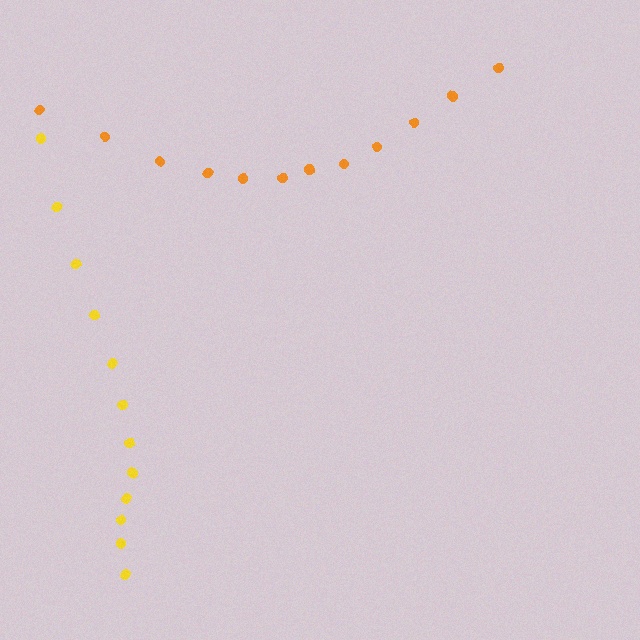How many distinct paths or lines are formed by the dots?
There are 2 distinct paths.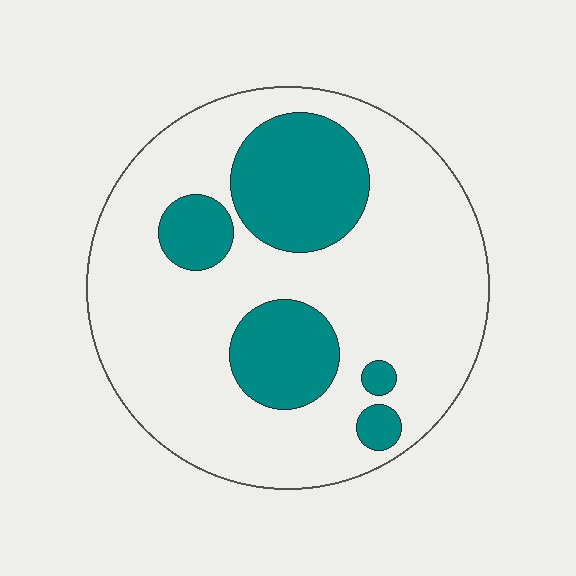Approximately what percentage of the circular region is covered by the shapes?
Approximately 25%.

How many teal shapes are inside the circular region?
5.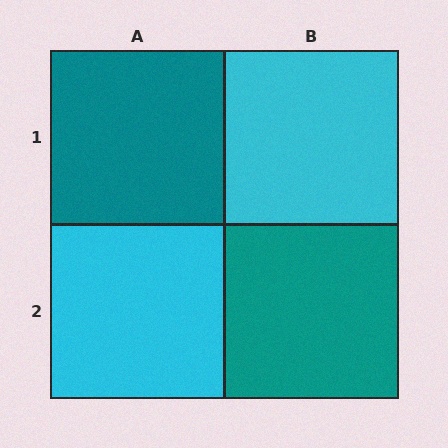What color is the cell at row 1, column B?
Cyan.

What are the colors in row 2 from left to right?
Cyan, teal.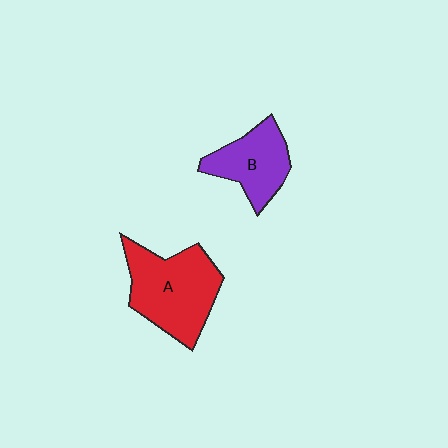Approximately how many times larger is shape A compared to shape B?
Approximately 1.5 times.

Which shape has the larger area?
Shape A (red).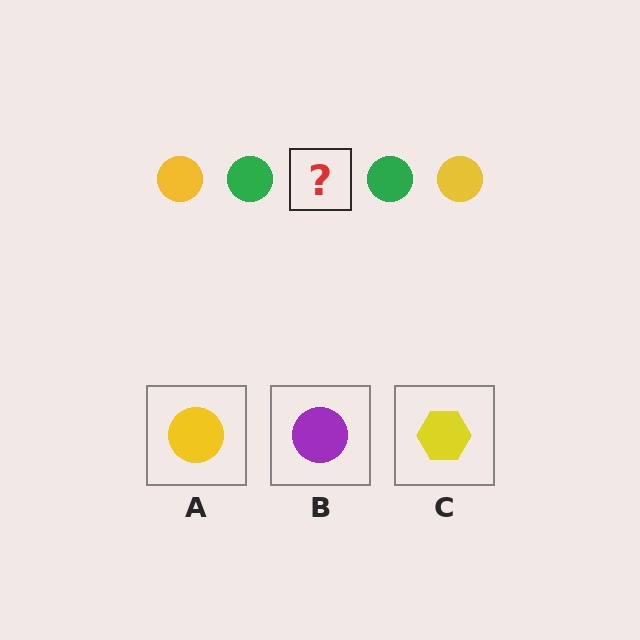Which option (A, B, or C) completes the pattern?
A.